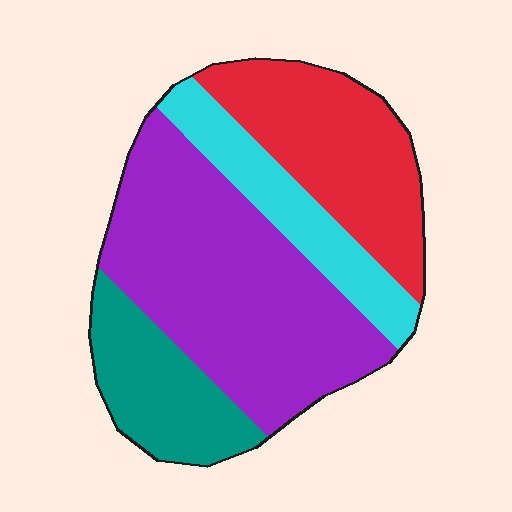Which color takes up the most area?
Purple, at roughly 45%.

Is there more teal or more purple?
Purple.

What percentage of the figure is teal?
Teal takes up about one sixth (1/6) of the figure.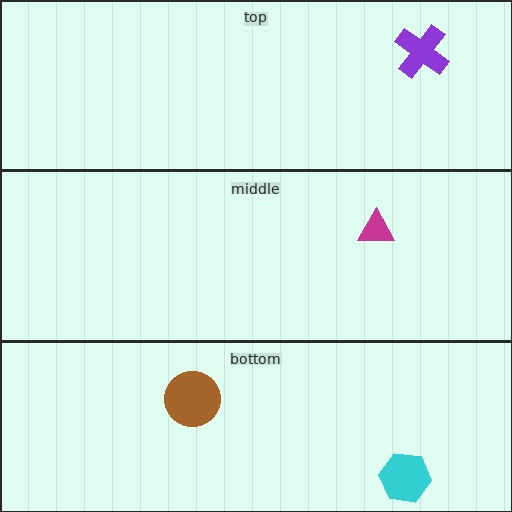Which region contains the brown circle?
The bottom region.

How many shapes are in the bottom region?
2.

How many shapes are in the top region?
1.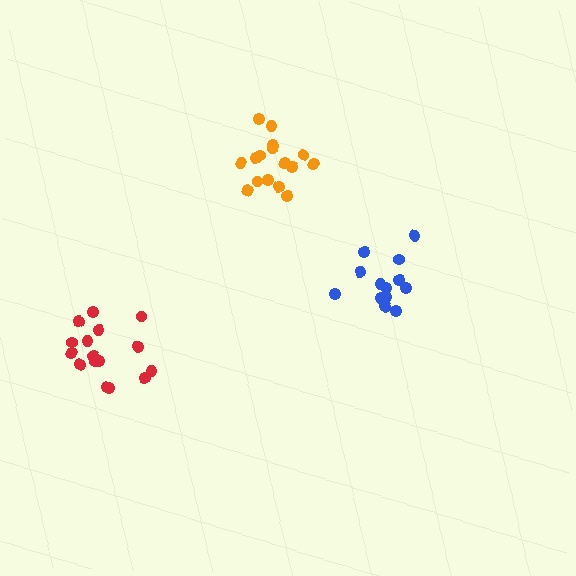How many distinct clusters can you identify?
There are 3 distinct clusters.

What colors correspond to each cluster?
The clusters are colored: blue, orange, red.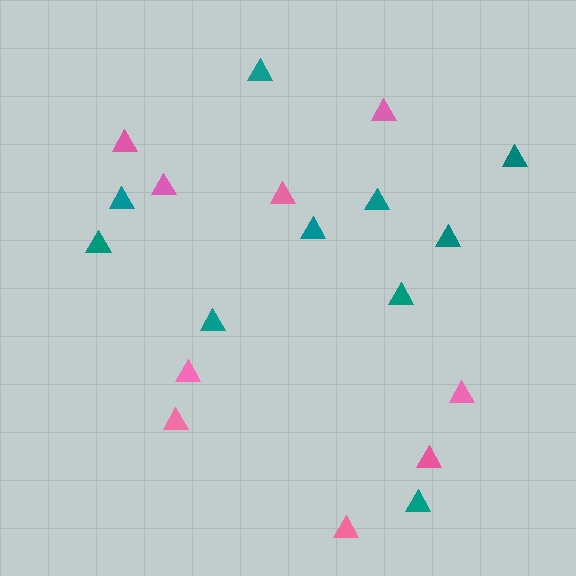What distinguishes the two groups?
There are 2 groups: one group of teal triangles (10) and one group of pink triangles (9).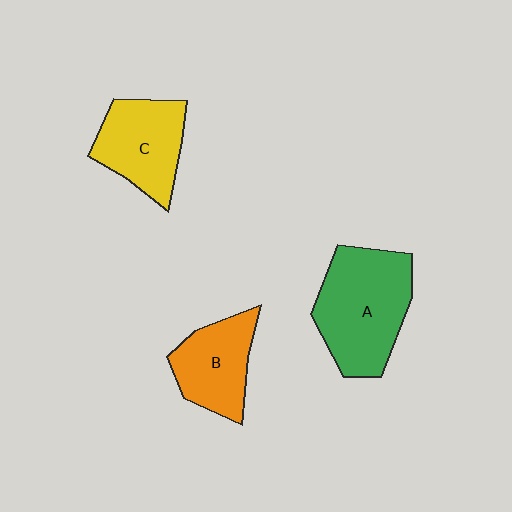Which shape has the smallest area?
Shape B (orange).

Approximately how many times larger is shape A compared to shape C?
Approximately 1.4 times.